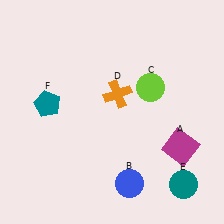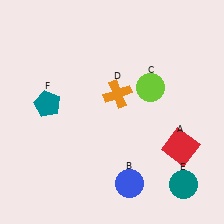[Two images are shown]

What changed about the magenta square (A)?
In Image 1, A is magenta. In Image 2, it changed to red.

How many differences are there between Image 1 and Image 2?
There is 1 difference between the two images.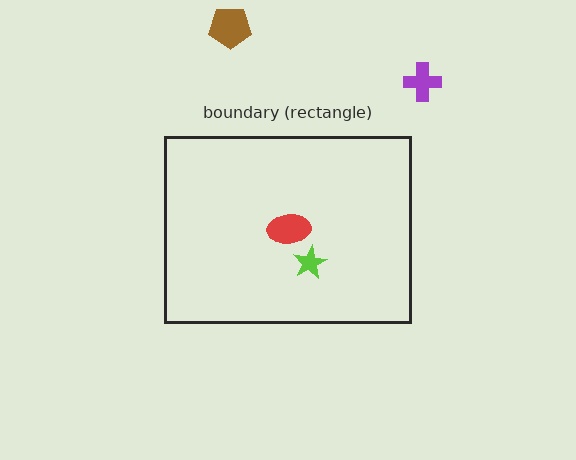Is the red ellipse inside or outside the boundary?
Inside.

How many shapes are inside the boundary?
2 inside, 2 outside.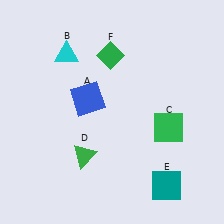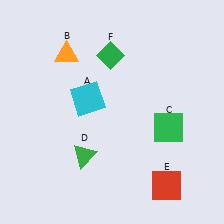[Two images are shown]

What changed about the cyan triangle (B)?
In Image 1, B is cyan. In Image 2, it changed to orange.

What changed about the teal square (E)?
In Image 1, E is teal. In Image 2, it changed to red.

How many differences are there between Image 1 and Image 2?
There are 3 differences between the two images.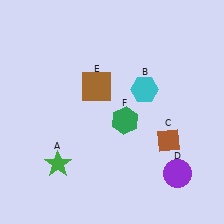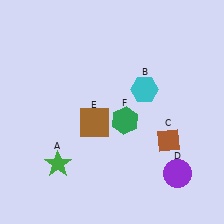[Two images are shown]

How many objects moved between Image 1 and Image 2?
1 object moved between the two images.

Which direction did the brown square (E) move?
The brown square (E) moved down.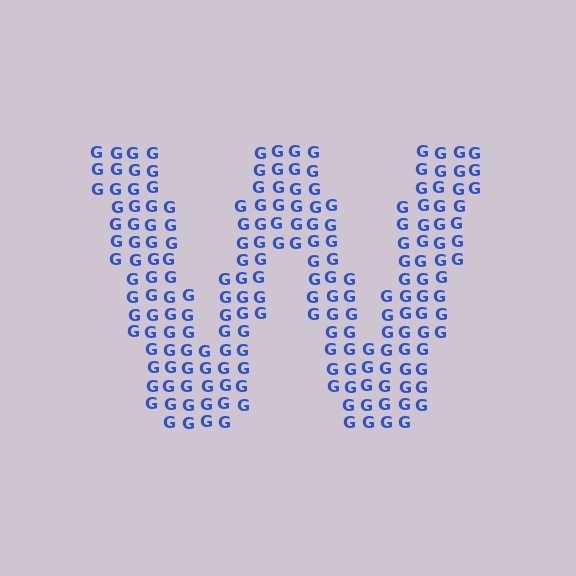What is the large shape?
The large shape is the letter W.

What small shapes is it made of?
It is made of small letter G's.